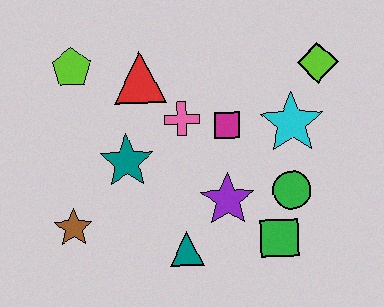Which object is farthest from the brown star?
The lime diamond is farthest from the brown star.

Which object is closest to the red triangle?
The pink cross is closest to the red triangle.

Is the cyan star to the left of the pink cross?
No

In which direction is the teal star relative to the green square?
The teal star is to the left of the green square.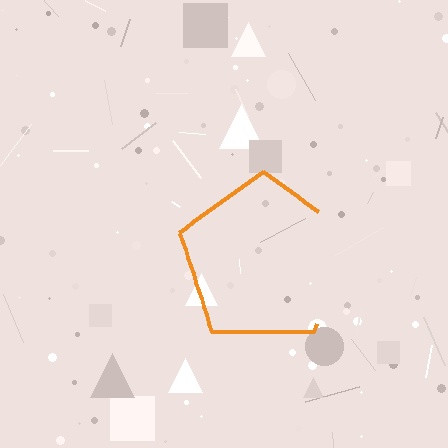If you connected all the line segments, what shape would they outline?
They would outline a pentagon.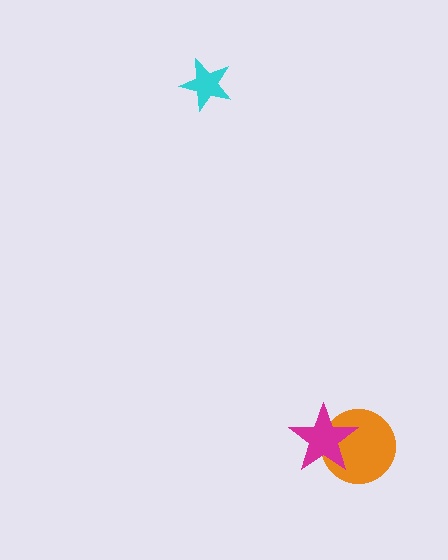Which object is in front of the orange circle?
The magenta star is in front of the orange circle.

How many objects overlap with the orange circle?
1 object overlaps with the orange circle.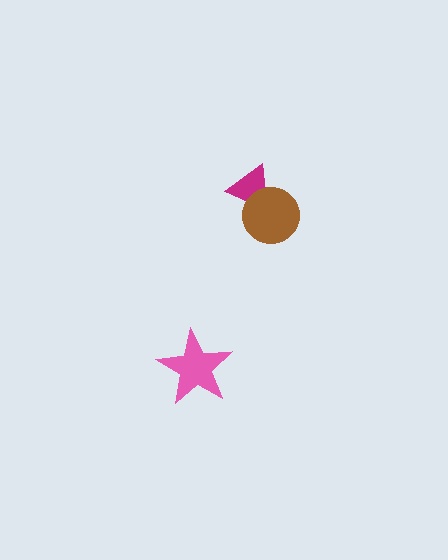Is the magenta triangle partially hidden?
Yes, it is partially covered by another shape.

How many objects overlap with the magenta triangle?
1 object overlaps with the magenta triangle.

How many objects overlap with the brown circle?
1 object overlaps with the brown circle.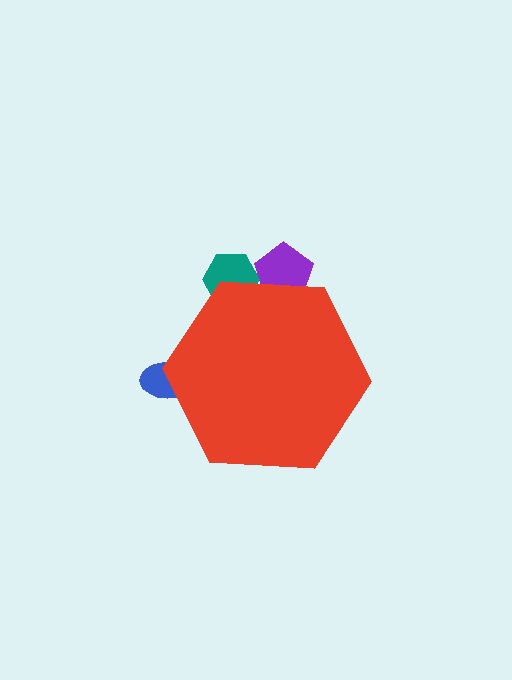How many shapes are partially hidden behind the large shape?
3 shapes are partially hidden.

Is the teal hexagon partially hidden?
Yes, the teal hexagon is partially hidden behind the red hexagon.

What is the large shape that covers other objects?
A red hexagon.